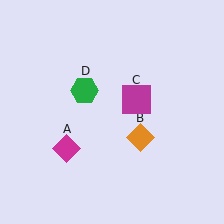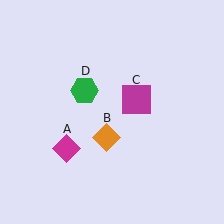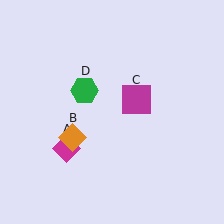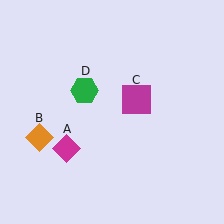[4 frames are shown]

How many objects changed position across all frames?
1 object changed position: orange diamond (object B).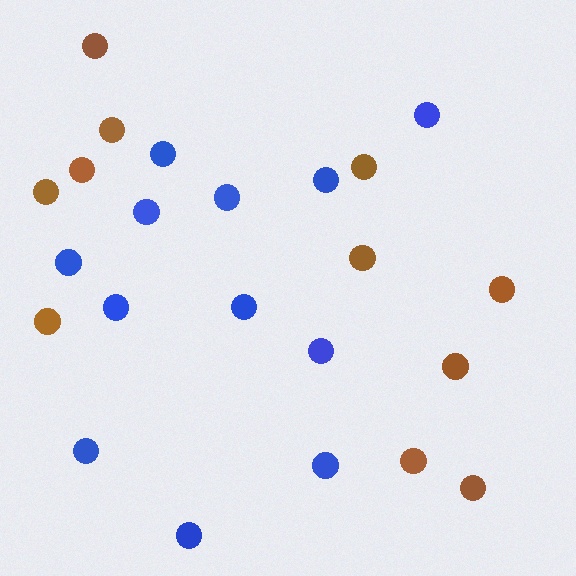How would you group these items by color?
There are 2 groups: one group of brown circles (11) and one group of blue circles (12).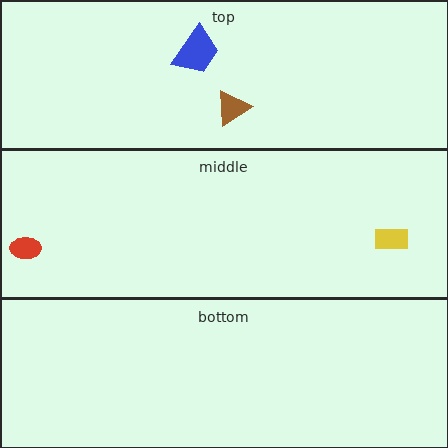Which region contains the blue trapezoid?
The top region.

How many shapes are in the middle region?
2.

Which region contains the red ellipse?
The middle region.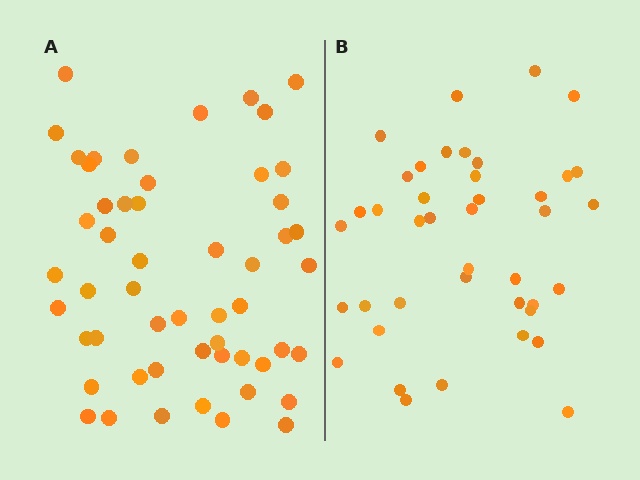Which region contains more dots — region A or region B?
Region A (the left region) has more dots.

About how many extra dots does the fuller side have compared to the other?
Region A has roughly 12 or so more dots than region B.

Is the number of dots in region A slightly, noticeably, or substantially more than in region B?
Region A has noticeably more, but not dramatically so. The ratio is roughly 1.3 to 1.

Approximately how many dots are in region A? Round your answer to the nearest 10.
About 50 dots. (The exact count is 53, which rounds to 50.)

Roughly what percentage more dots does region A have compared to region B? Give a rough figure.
About 30% more.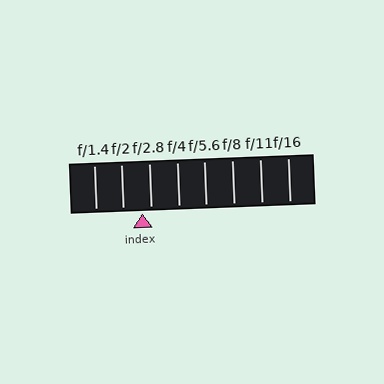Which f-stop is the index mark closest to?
The index mark is closest to f/2.8.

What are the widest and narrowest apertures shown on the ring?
The widest aperture shown is f/1.4 and the narrowest is f/16.